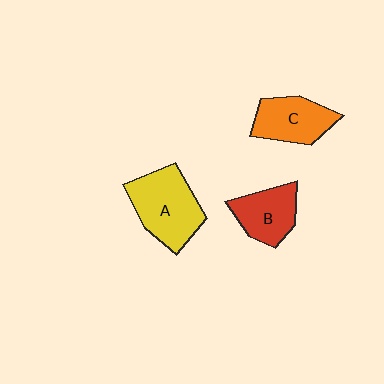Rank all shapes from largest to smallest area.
From largest to smallest: A (yellow), C (orange), B (red).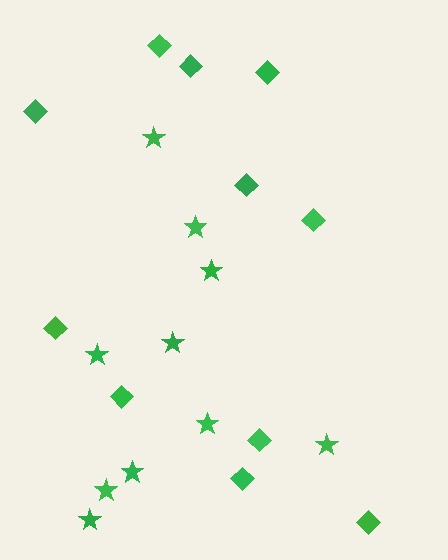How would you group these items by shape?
There are 2 groups: one group of stars (10) and one group of diamonds (11).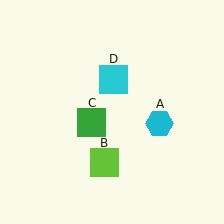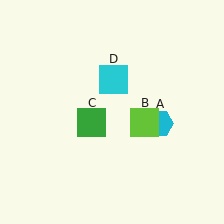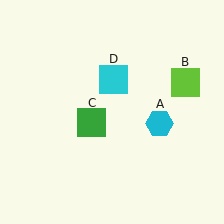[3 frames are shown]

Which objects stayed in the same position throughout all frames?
Cyan hexagon (object A) and green square (object C) and cyan square (object D) remained stationary.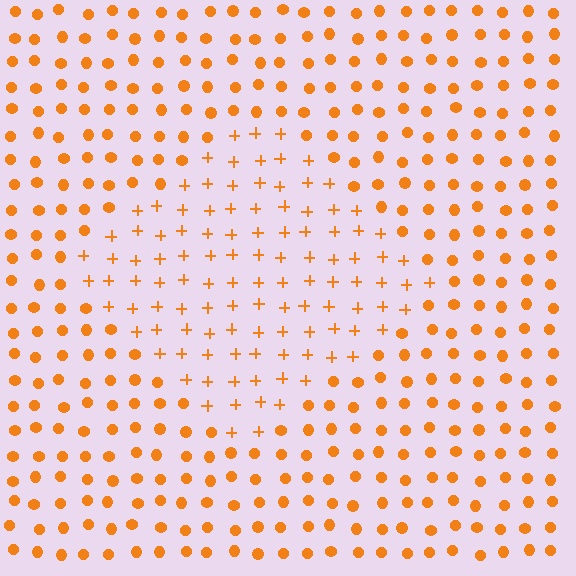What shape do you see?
I see a diamond.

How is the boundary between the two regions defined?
The boundary is defined by a change in element shape: plus signs inside vs. circles outside. All elements share the same color and spacing.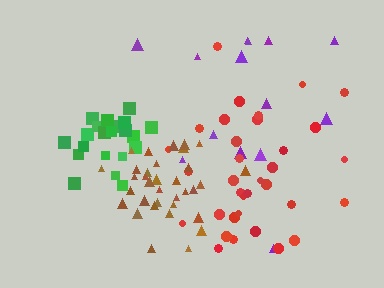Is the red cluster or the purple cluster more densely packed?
Red.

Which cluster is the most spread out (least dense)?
Purple.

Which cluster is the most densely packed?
Brown.